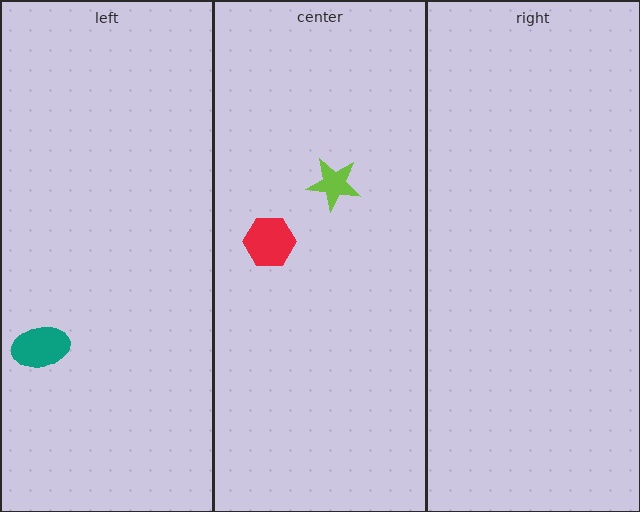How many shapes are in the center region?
2.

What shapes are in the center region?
The red hexagon, the lime star.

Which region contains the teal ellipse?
The left region.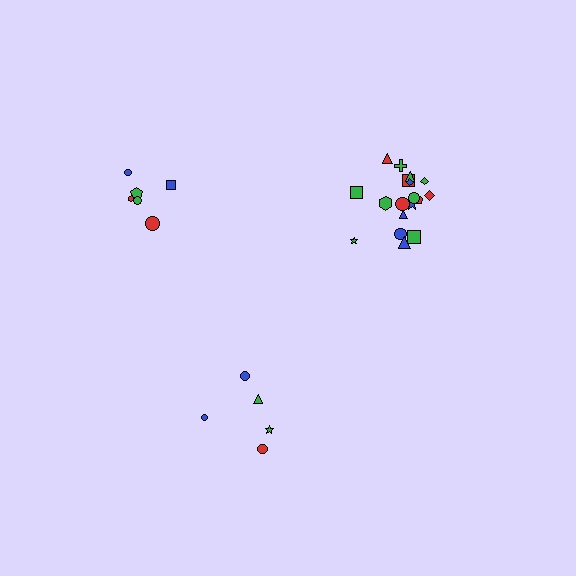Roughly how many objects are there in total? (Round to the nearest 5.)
Roughly 30 objects in total.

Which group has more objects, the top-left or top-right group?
The top-right group.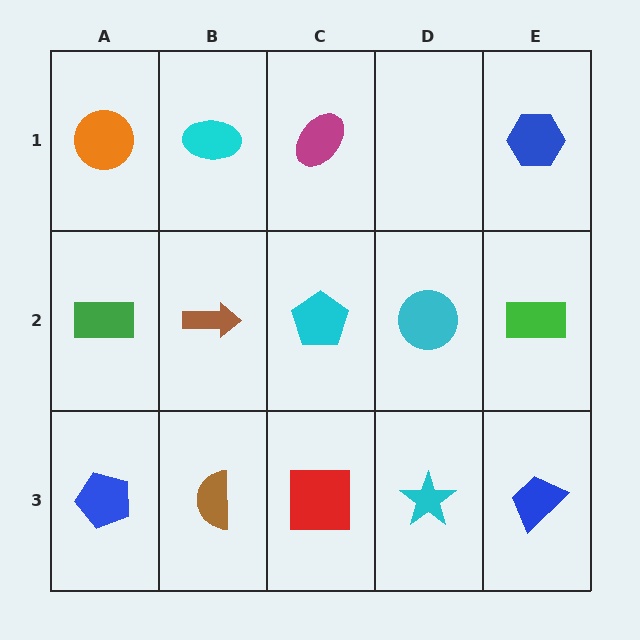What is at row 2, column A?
A green rectangle.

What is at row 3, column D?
A cyan star.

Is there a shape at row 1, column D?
No, that cell is empty.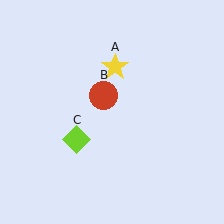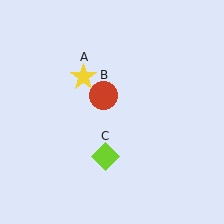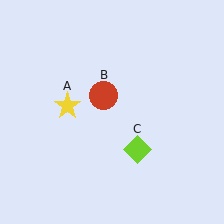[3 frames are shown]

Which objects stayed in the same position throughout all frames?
Red circle (object B) remained stationary.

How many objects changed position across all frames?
2 objects changed position: yellow star (object A), lime diamond (object C).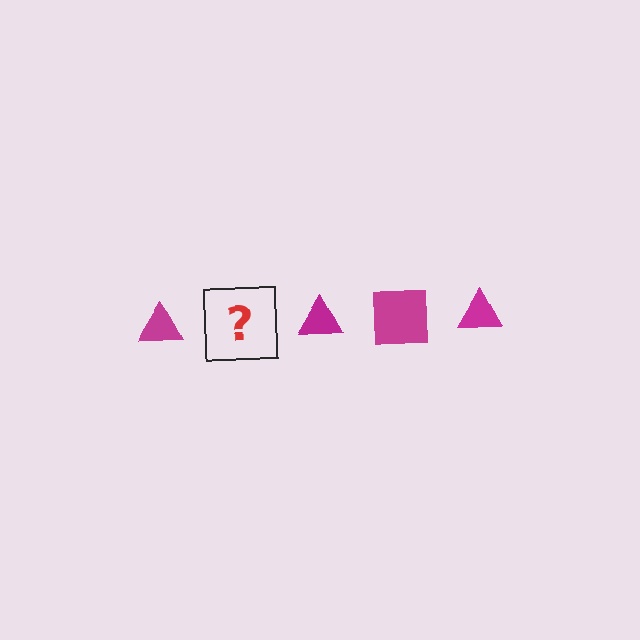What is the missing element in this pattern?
The missing element is a magenta square.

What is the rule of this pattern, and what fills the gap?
The rule is that the pattern cycles through triangle, square shapes in magenta. The gap should be filled with a magenta square.